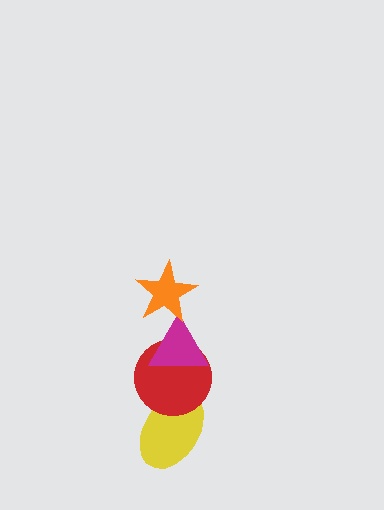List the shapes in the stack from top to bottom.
From top to bottom: the orange star, the magenta triangle, the red circle, the yellow ellipse.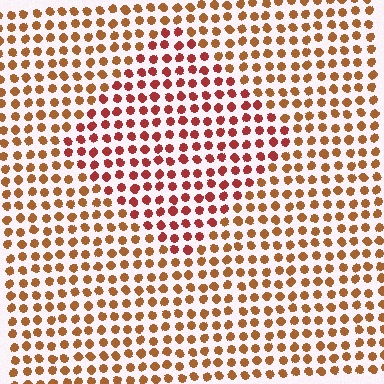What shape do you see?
I see a diamond.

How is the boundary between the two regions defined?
The boundary is defined purely by a slight shift in hue (about 29 degrees). Spacing, size, and orientation are identical on both sides.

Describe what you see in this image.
The image is filled with small brown elements in a uniform arrangement. A diamond-shaped region is visible where the elements are tinted to a slightly different hue, forming a subtle color boundary.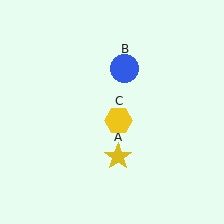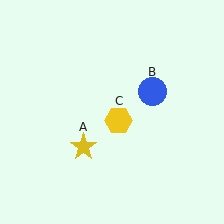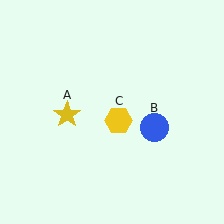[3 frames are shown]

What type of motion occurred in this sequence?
The yellow star (object A), blue circle (object B) rotated clockwise around the center of the scene.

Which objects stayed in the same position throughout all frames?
Yellow hexagon (object C) remained stationary.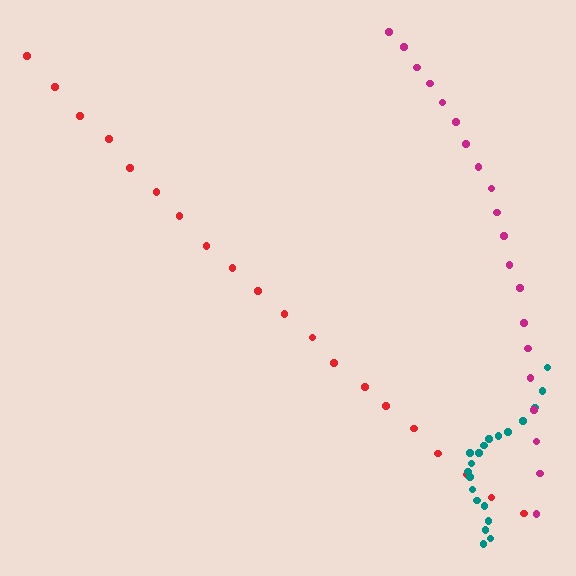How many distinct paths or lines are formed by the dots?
There are 3 distinct paths.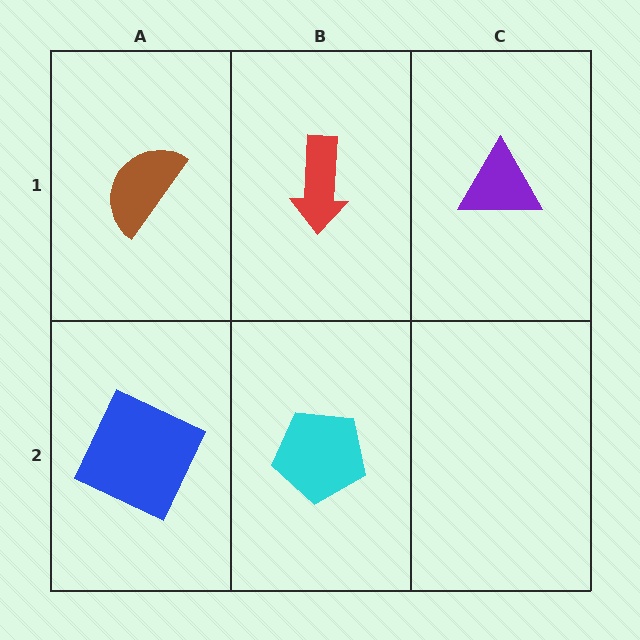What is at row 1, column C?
A purple triangle.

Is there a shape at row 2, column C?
No, that cell is empty.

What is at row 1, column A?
A brown semicircle.